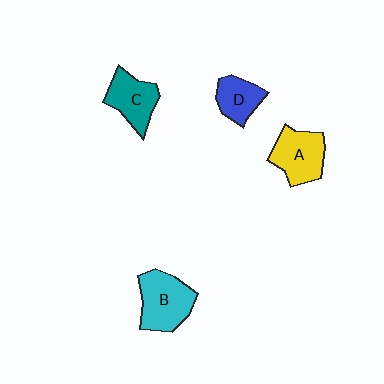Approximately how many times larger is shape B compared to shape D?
Approximately 1.6 times.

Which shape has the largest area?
Shape B (cyan).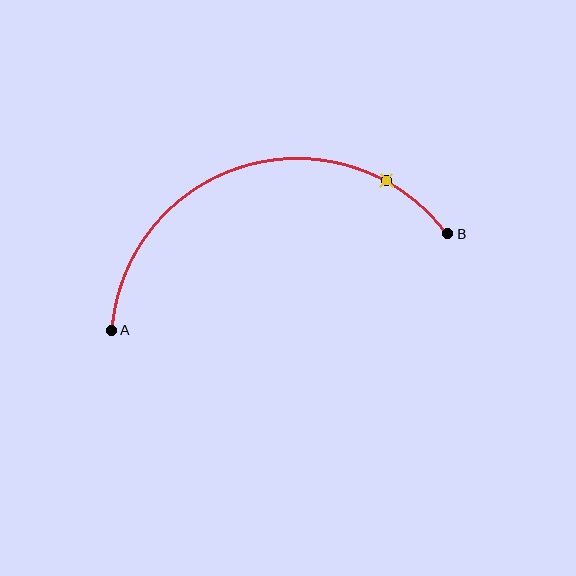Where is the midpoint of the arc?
The arc midpoint is the point on the curve farthest from the straight line joining A and B. It sits above that line.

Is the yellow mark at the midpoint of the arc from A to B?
No. The yellow mark lies on the arc but is closer to endpoint B. The arc midpoint would be at the point on the curve equidistant along the arc from both A and B.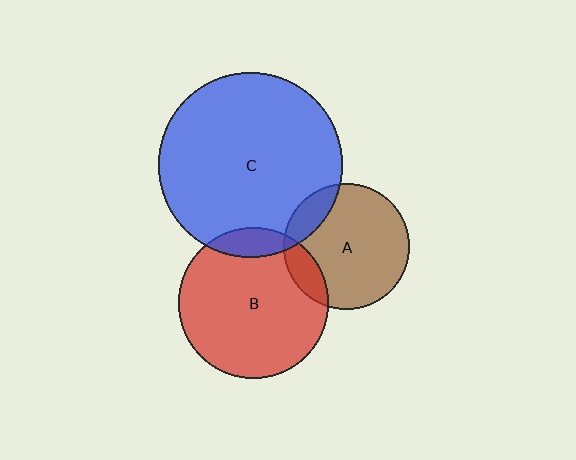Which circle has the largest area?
Circle C (blue).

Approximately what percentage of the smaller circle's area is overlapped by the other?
Approximately 10%.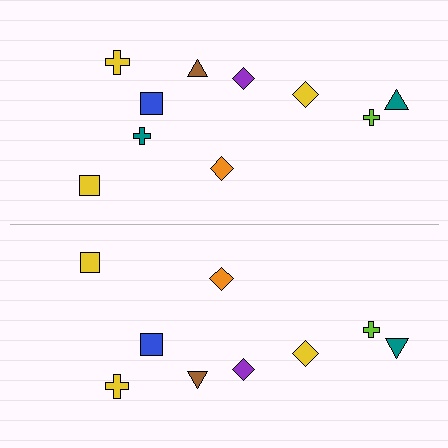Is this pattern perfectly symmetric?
No, the pattern is not perfectly symmetric. A teal cross is missing from the bottom side.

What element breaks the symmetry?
A teal cross is missing from the bottom side.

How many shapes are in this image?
There are 19 shapes in this image.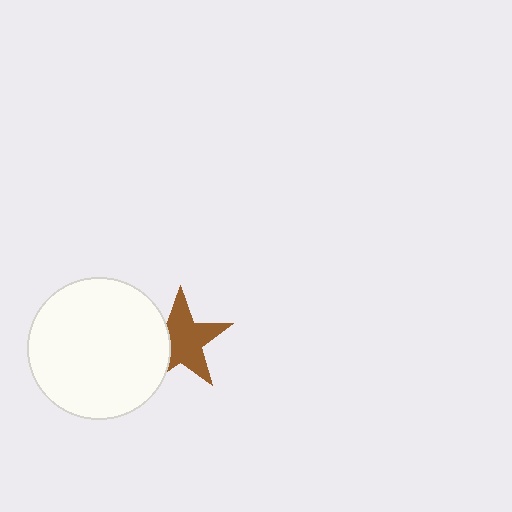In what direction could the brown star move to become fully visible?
The brown star could move right. That would shift it out from behind the white circle entirely.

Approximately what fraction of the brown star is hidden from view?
Roughly 30% of the brown star is hidden behind the white circle.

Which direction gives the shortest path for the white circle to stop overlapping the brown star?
Moving left gives the shortest separation.